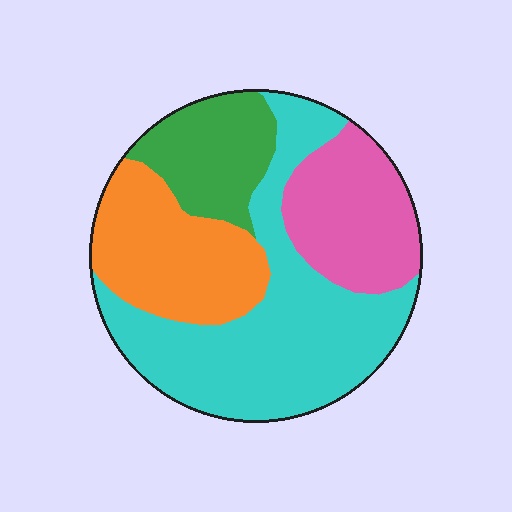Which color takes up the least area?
Green, at roughly 15%.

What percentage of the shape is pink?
Pink takes up about one fifth (1/5) of the shape.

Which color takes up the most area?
Cyan, at roughly 45%.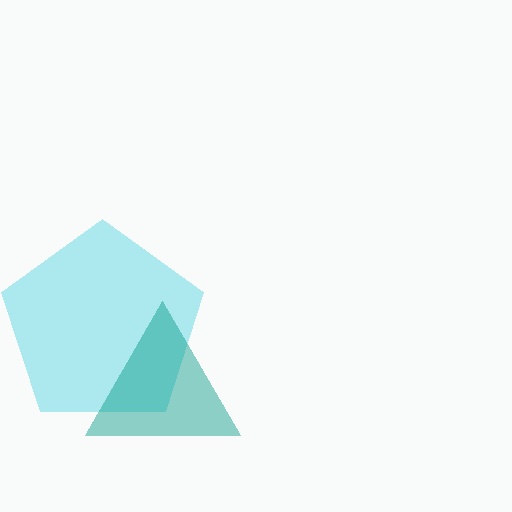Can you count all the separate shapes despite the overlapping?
Yes, there are 2 separate shapes.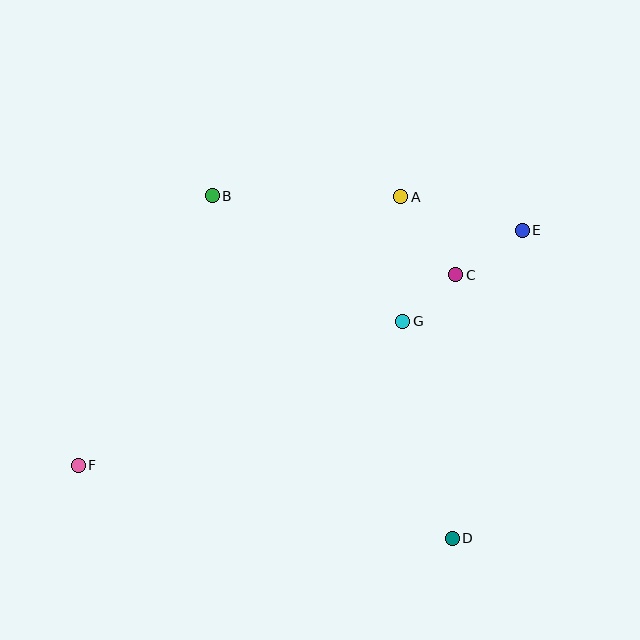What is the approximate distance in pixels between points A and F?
The distance between A and F is approximately 420 pixels.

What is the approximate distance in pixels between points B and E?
The distance between B and E is approximately 312 pixels.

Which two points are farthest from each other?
Points E and F are farthest from each other.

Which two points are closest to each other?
Points C and G are closest to each other.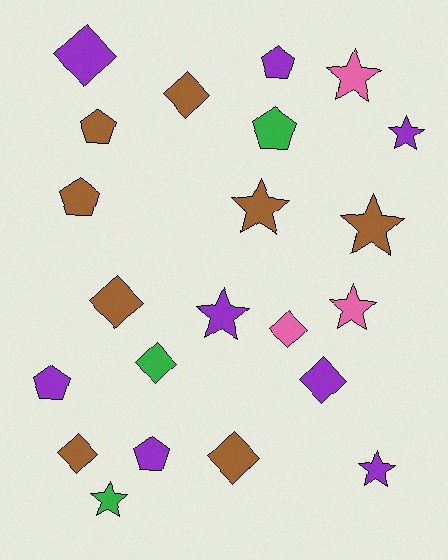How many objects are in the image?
There are 22 objects.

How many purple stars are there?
There are 3 purple stars.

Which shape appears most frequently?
Diamond, with 8 objects.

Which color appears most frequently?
Purple, with 8 objects.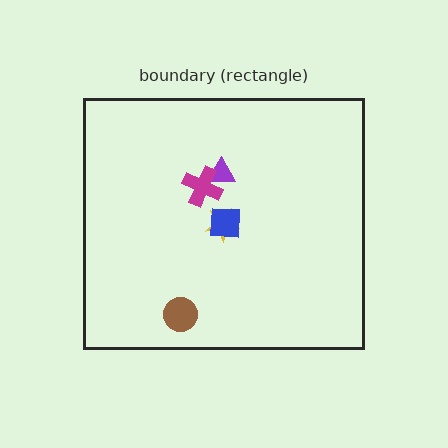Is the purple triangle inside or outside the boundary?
Inside.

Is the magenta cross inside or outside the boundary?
Inside.